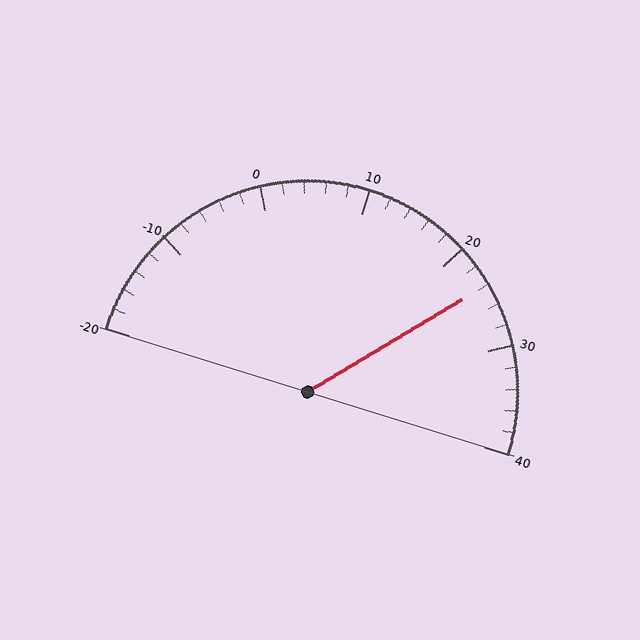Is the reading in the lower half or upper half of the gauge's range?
The reading is in the upper half of the range (-20 to 40).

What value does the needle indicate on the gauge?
The needle indicates approximately 24.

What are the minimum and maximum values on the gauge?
The gauge ranges from -20 to 40.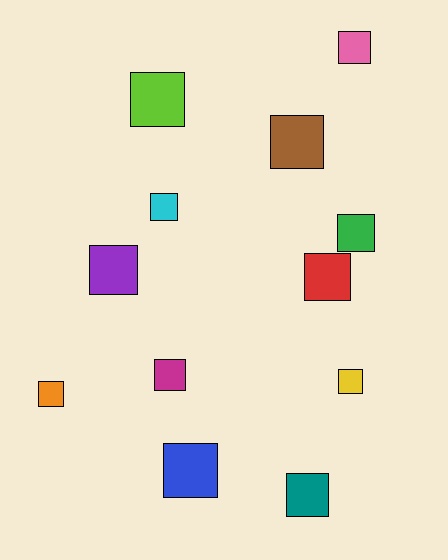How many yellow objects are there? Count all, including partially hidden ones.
There is 1 yellow object.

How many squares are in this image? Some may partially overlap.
There are 12 squares.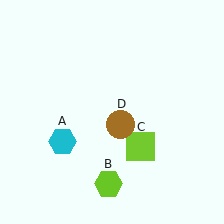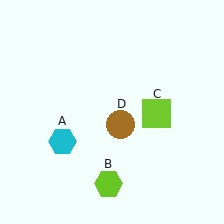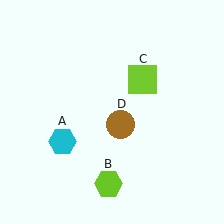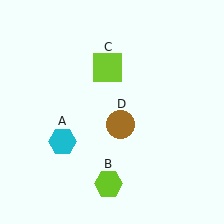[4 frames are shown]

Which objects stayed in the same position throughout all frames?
Cyan hexagon (object A) and lime hexagon (object B) and brown circle (object D) remained stationary.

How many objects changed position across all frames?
1 object changed position: lime square (object C).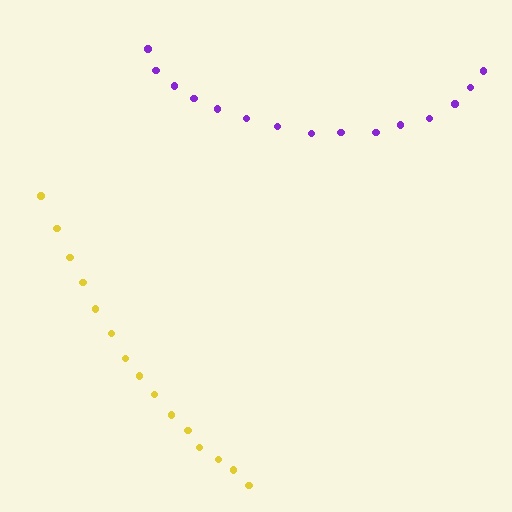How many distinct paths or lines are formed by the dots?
There are 2 distinct paths.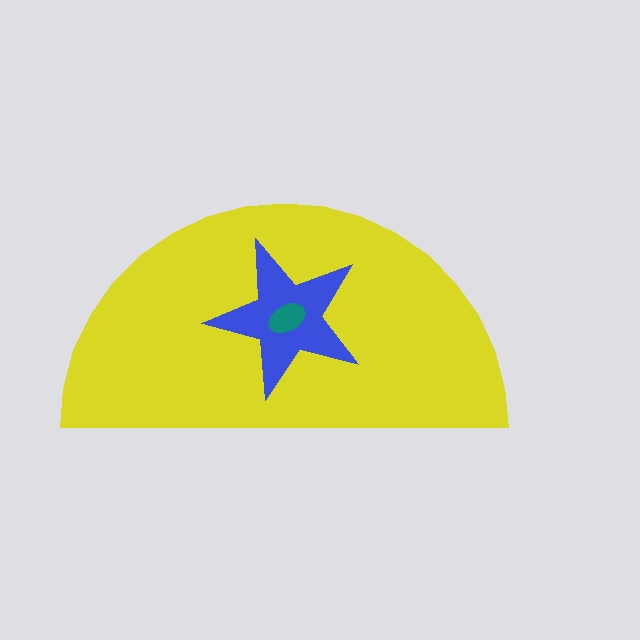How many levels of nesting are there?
3.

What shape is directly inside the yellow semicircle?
The blue star.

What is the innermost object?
The teal ellipse.